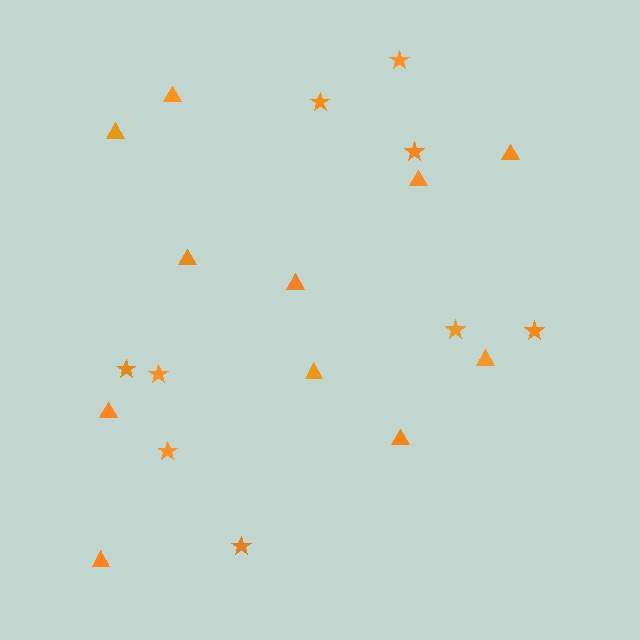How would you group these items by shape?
There are 2 groups: one group of triangles (11) and one group of stars (9).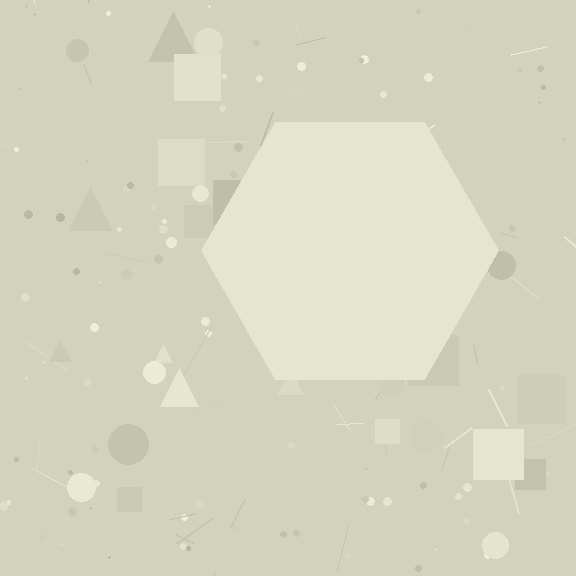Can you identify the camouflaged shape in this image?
The camouflaged shape is a hexagon.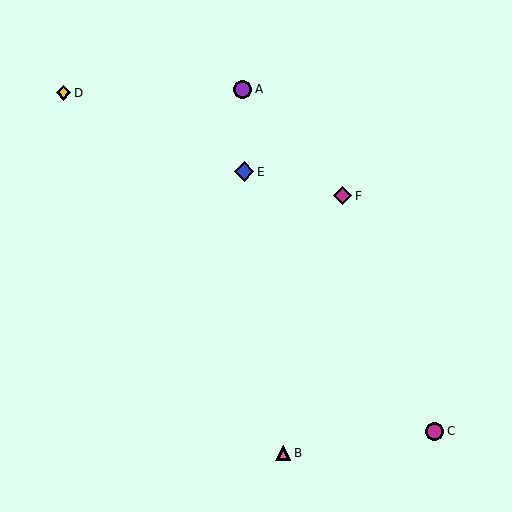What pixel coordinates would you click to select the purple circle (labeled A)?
Click at (242, 89) to select the purple circle A.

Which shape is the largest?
The blue diamond (labeled E) is the largest.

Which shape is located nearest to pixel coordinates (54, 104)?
The yellow diamond (labeled D) at (64, 93) is nearest to that location.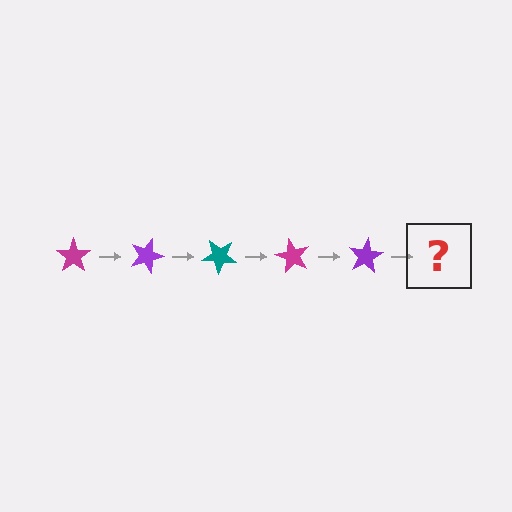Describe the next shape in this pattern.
It should be a teal star, rotated 100 degrees from the start.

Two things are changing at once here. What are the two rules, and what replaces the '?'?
The two rules are that it rotates 20 degrees each step and the color cycles through magenta, purple, and teal. The '?' should be a teal star, rotated 100 degrees from the start.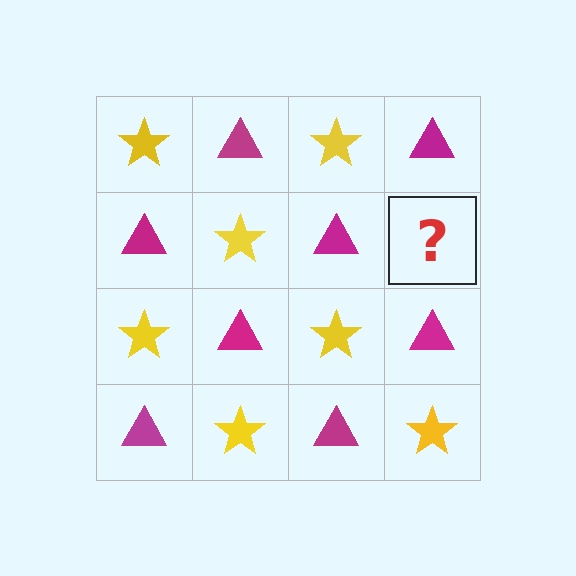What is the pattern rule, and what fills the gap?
The rule is that it alternates yellow star and magenta triangle in a checkerboard pattern. The gap should be filled with a yellow star.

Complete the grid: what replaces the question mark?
The question mark should be replaced with a yellow star.